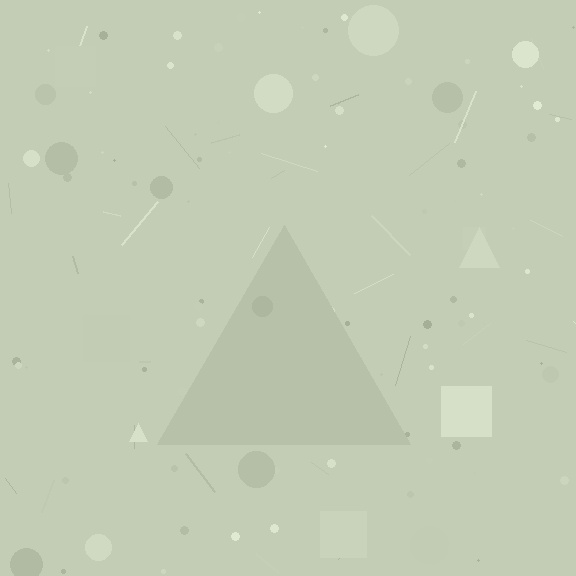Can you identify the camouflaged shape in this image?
The camouflaged shape is a triangle.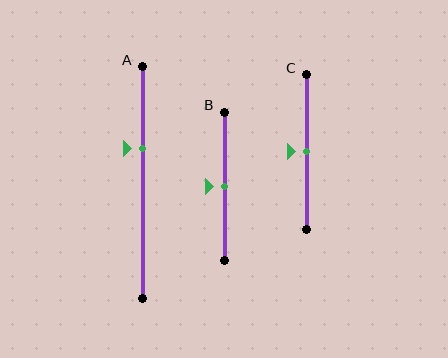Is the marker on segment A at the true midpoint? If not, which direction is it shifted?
No, the marker on segment A is shifted upward by about 14% of the segment length.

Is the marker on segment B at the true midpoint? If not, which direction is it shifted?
Yes, the marker on segment B is at the true midpoint.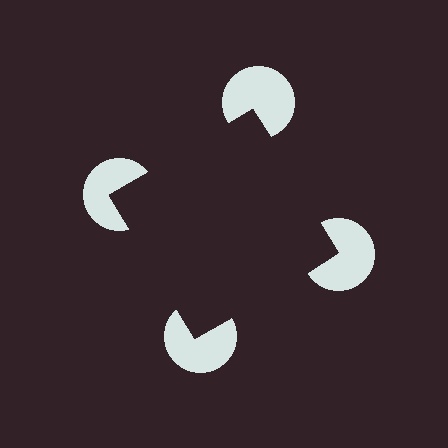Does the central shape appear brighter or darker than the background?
It typically appears slightly darker than the background, even though no actual brightness change is drawn.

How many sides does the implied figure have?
4 sides.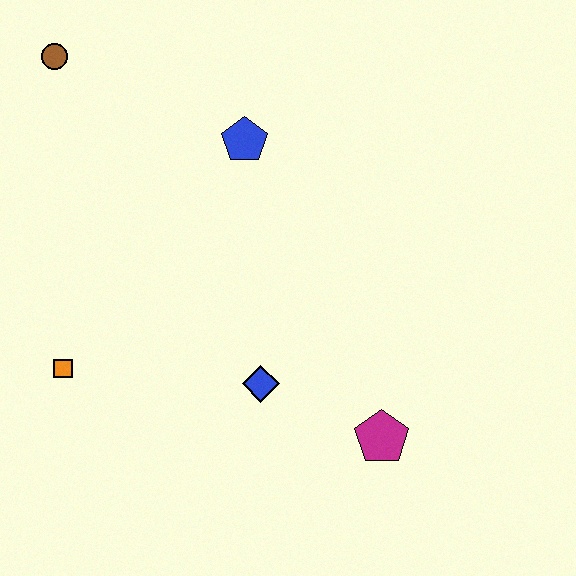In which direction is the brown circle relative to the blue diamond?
The brown circle is above the blue diamond.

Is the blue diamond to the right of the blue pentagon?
Yes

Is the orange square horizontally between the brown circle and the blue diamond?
Yes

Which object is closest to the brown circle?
The blue pentagon is closest to the brown circle.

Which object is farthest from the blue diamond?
The brown circle is farthest from the blue diamond.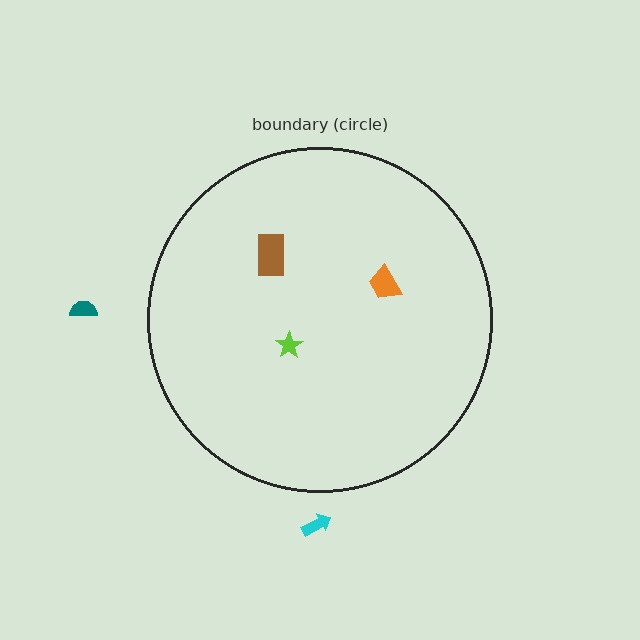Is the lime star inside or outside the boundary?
Inside.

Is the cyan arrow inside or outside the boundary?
Outside.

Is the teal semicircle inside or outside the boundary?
Outside.